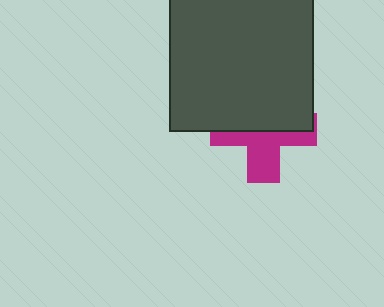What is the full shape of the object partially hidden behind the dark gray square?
The partially hidden object is a magenta cross.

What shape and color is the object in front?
The object in front is a dark gray square.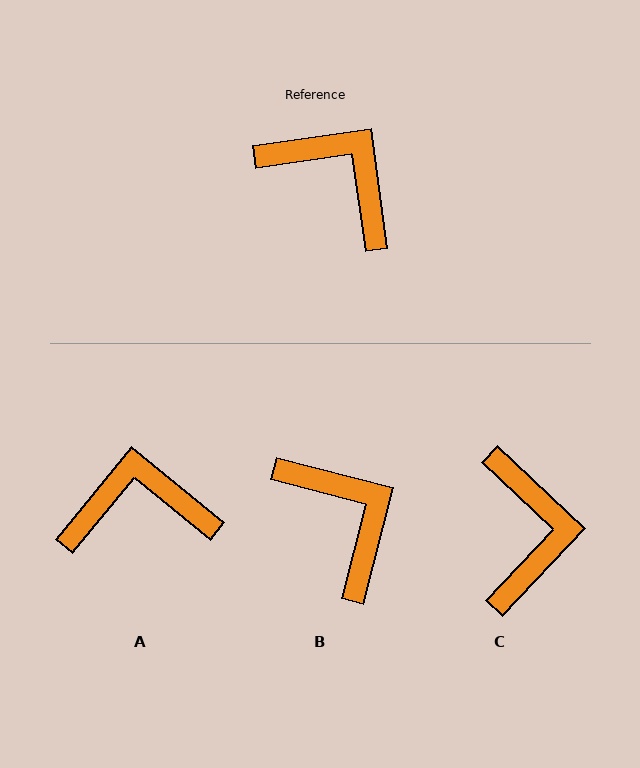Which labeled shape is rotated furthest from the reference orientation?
C, about 51 degrees away.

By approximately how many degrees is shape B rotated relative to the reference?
Approximately 22 degrees clockwise.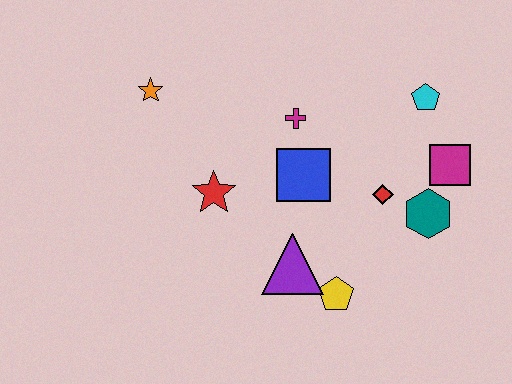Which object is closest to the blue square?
The magenta cross is closest to the blue square.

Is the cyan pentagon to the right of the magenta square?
No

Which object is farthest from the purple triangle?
The orange star is farthest from the purple triangle.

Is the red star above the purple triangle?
Yes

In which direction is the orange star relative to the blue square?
The orange star is to the left of the blue square.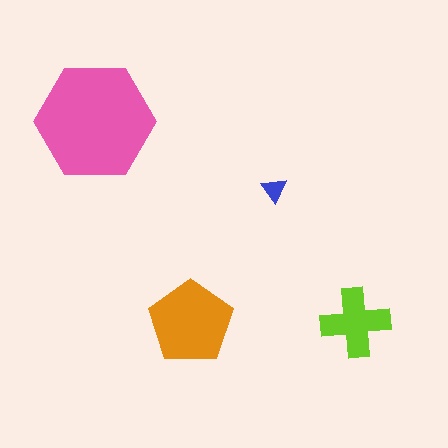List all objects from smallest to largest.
The blue triangle, the lime cross, the orange pentagon, the pink hexagon.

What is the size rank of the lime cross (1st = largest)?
3rd.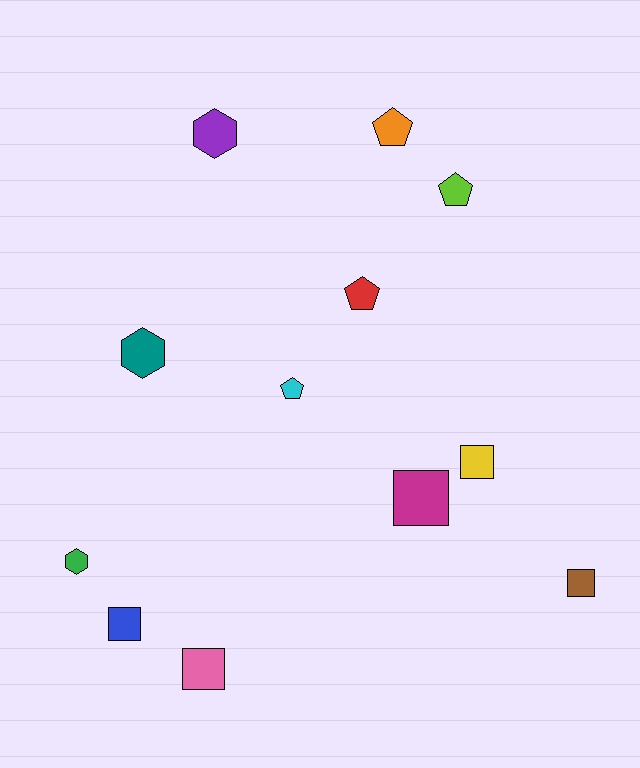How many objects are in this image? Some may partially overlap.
There are 12 objects.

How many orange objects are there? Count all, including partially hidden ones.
There is 1 orange object.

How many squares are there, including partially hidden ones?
There are 5 squares.